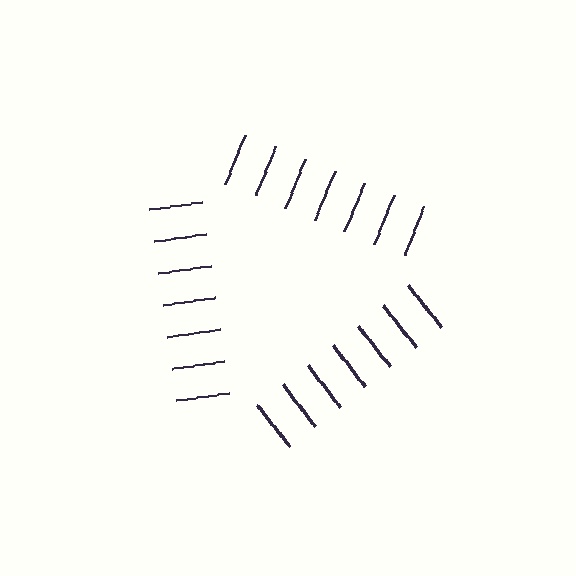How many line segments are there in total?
21 — 7 along each of the 3 edges.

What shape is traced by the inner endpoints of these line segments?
An illusory triangle — the line segments terminate on its edges but no continuous stroke is drawn.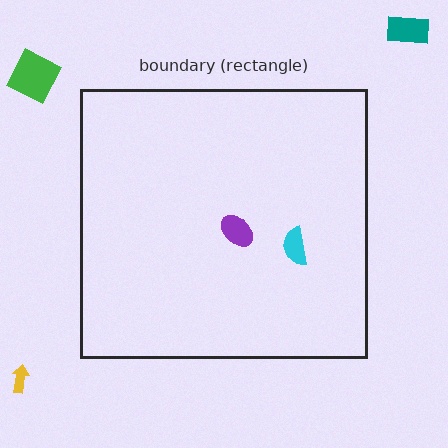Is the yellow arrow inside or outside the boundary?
Outside.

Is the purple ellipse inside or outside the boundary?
Inside.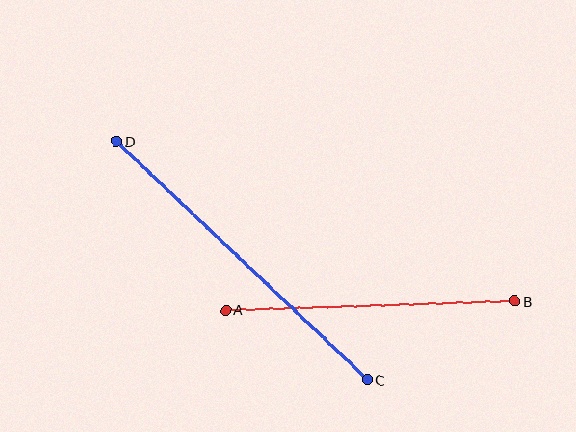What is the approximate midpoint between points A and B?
The midpoint is at approximately (370, 306) pixels.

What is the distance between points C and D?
The distance is approximately 346 pixels.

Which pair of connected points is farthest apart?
Points C and D are farthest apart.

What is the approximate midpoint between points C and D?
The midpoint is at approximately (242, 261) pixels.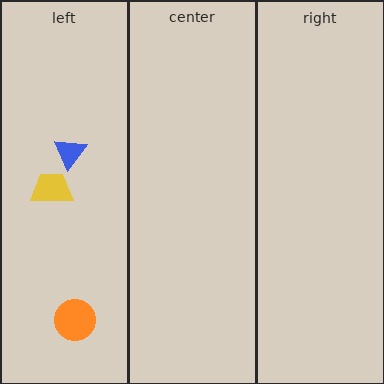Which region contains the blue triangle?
The left region.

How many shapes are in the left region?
3.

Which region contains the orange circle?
The left region.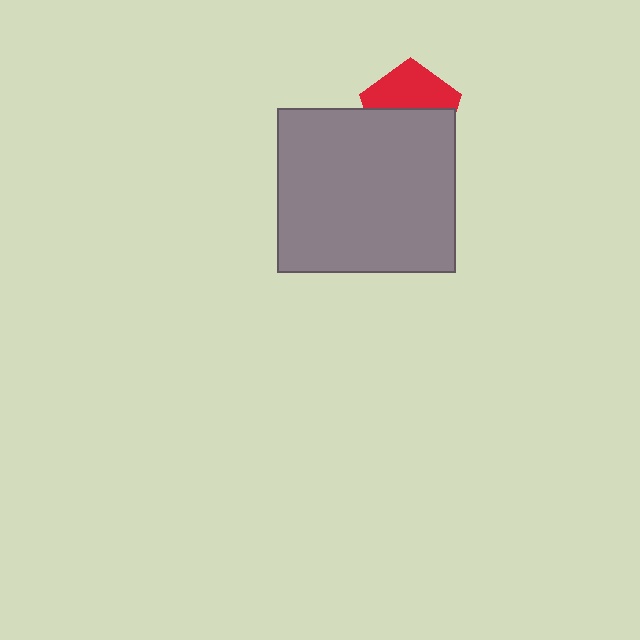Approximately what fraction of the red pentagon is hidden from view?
Roughly 54% of the red pentagon is hidden behind the gray rectangle.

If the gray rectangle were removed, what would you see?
You would see the complete red pentagon.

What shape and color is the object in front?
The object in front is a gray rectangle.